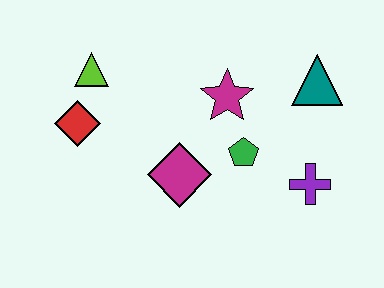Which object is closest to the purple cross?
The green pentagon is closest to the purple cross.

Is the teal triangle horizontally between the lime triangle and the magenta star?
No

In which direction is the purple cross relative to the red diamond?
The purple cross is to the right of the red diamond.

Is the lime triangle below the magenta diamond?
No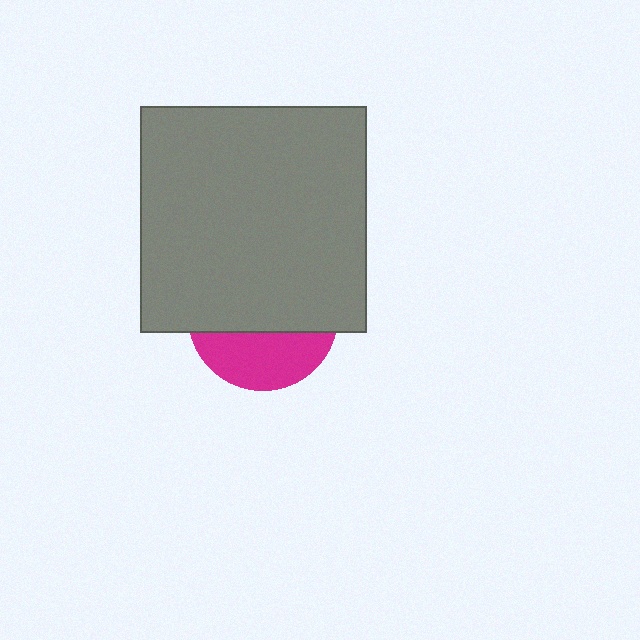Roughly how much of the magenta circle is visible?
A small part of it is visible (roughly 35%).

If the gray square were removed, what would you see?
You would see the complete magenta circle.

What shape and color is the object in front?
The object in front is a gray square.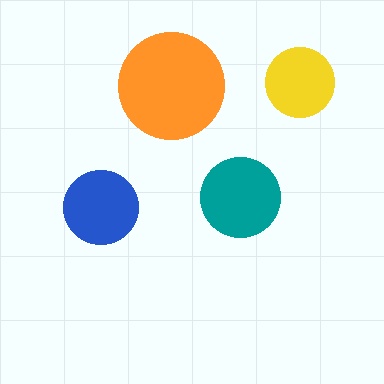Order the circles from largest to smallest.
the orange one, the teal one, the blue one, the yellow one.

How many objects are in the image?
There are 4 objects in the image.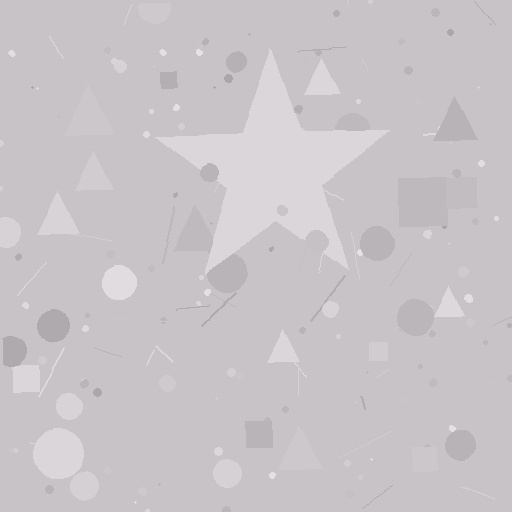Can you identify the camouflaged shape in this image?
The camouflaged shape is a star.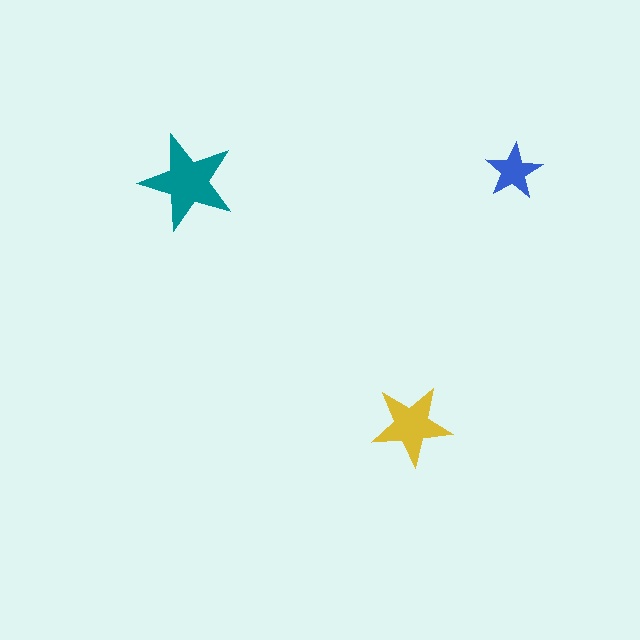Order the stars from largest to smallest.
the teal one, the yellow one, the blue one.